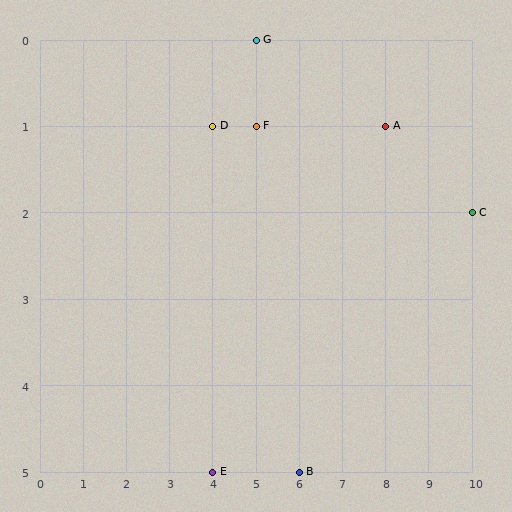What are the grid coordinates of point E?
Point E is at grid coordinates (4, 5).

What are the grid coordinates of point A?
Point A is at grid coordinates (8, 1).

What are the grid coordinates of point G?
Point G is at grid coordinates (5, 0).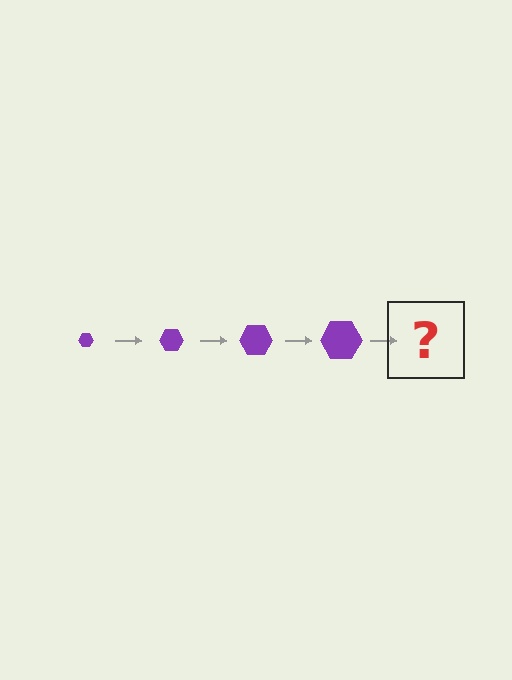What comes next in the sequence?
The next element should be a purple hexagon, larger than the previous one.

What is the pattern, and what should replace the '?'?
The pattern is that the hexagon gets progressively larger each step. The '?' should be a purple hexagon, larger than the previous one.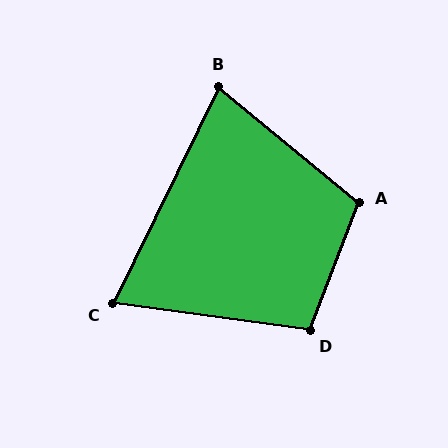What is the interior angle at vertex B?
Approximately 77 degrees (acute).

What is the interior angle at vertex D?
Approximately 103 degrees (obtuse).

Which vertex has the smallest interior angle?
C, at approximately 71 degrees.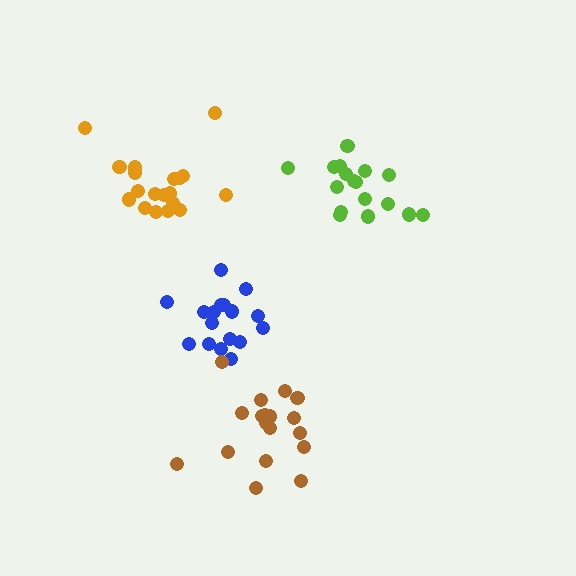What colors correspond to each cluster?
The clusters are colored: blue, orange, brown, lime.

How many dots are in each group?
Group 1: 17 dots, Group 2: 20 dots, Group 3: 18 dots, Group 4: 17 dots (72 total).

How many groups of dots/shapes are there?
There are 4 groups.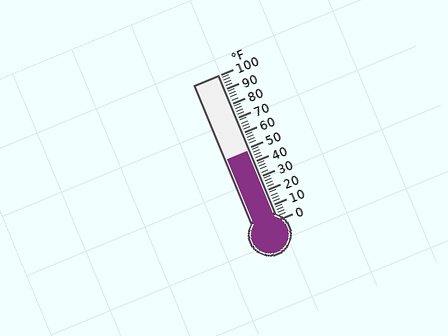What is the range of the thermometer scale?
The thermometer scale ranges from 0°F to 100°F.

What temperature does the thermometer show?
The thermometer shows approximately 48°F.